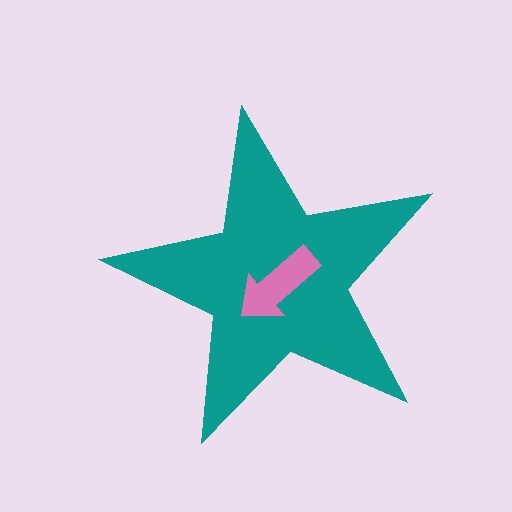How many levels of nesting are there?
2.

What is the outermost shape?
The teal star.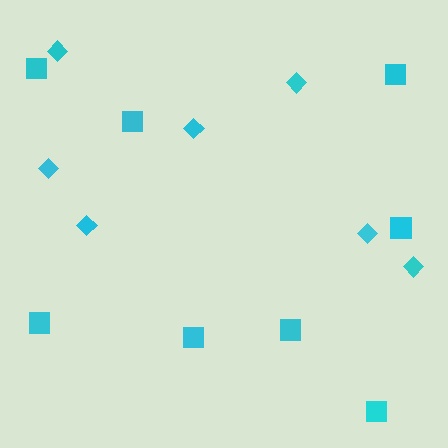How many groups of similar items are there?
There are 2 groups: one group of diamonds (7) and one group of squares (8).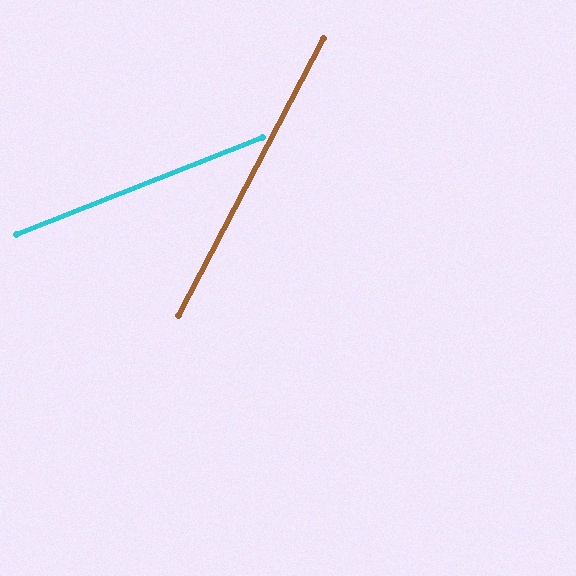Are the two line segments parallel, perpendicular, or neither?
Neither parallel nor perpendicular — they differ by about 41°.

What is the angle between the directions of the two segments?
Approximately 41 degrees.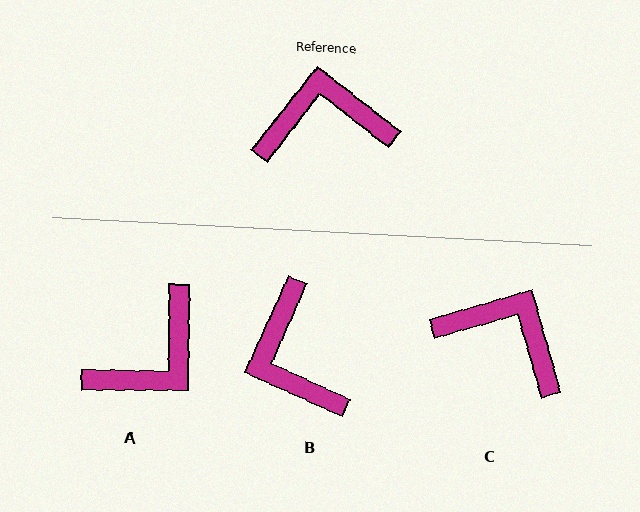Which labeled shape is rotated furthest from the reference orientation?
A, about 142 degrees away.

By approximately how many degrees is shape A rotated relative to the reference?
Approximately 142 degrees clockwise.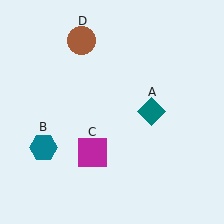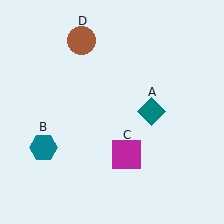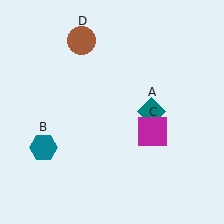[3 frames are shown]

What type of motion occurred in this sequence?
The magenta square (object C) rotated counterclockwise around the center of the scene.